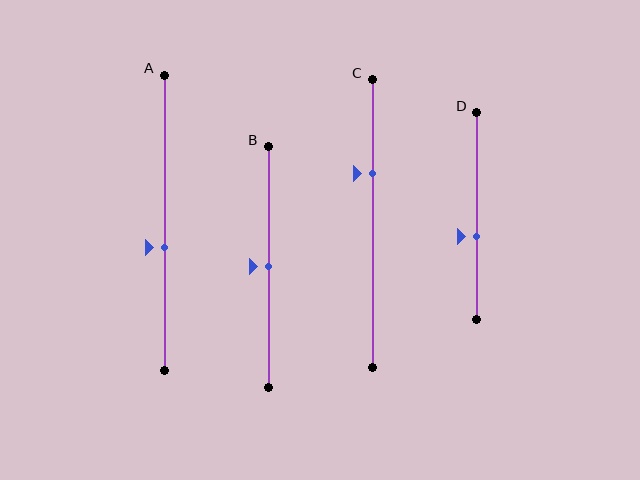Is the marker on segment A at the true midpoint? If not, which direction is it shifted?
No, the marker on segment A is shifted downward by about 8% of the segment length.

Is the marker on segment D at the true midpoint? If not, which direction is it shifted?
No, the marker on segment D is shifted downward by about 10% of the segment length.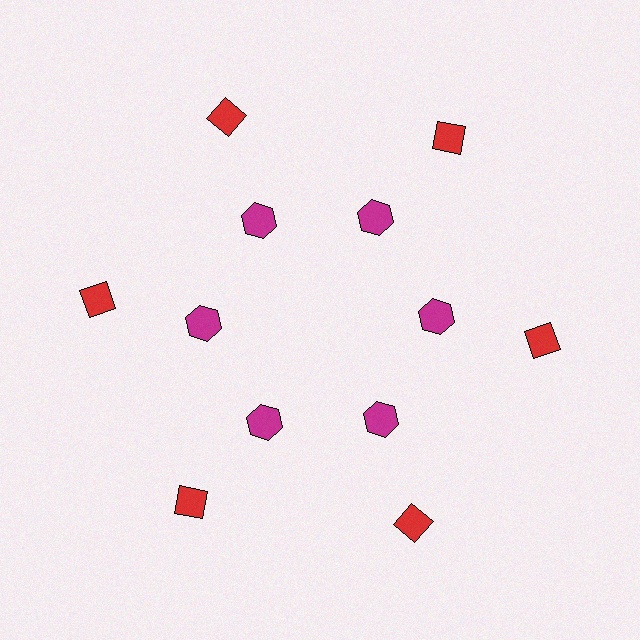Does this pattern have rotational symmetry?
Yes, this pattern has 6-fold rotational symmetry. It looks the same after rotating 60 degrees around the center.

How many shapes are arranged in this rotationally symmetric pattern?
There are 12 shapes, arranged in 6 groups of 2.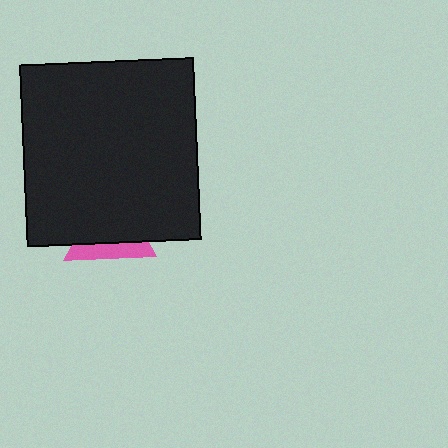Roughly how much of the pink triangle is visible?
A small part of it is visible (roughly 31%).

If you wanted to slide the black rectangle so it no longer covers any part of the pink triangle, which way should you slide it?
Slide it up — that is the most direct way to separate the two shapes.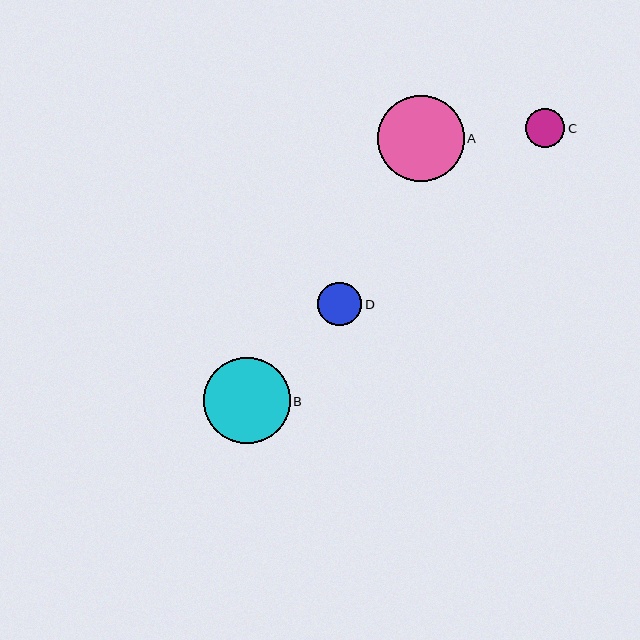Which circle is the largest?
Circle A is the largest with a size of approximately 87 pixels.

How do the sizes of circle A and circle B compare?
Circle A and circle B are approximately the same size.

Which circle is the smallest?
Circle C is the smallest with a size of approximately 39 pixels.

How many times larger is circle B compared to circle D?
Circle B is approximately 2.0 times the size of circle D.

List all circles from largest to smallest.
From largest to smallest: A, B, D, C.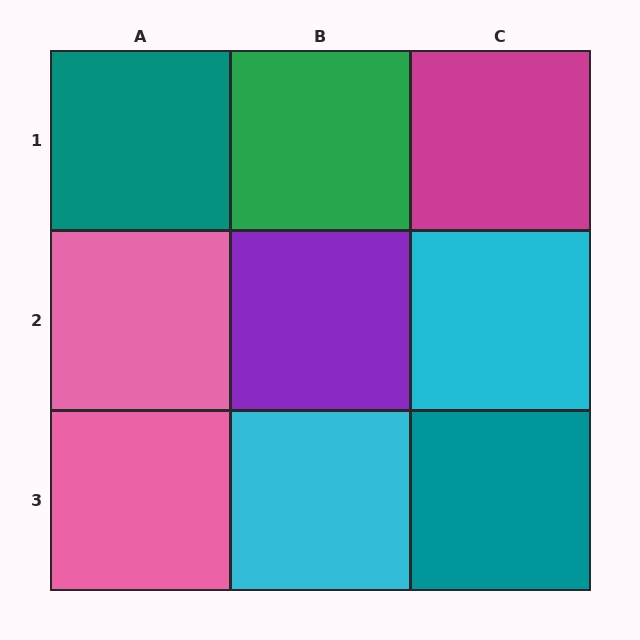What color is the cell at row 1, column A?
Teal.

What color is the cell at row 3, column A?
Pink.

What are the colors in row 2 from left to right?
Pink, purple, cyan.